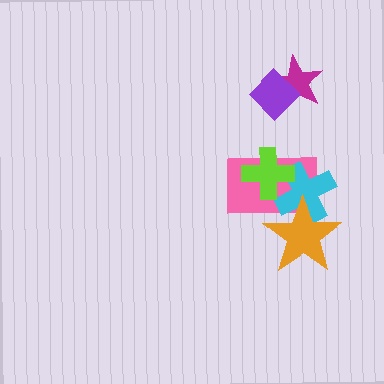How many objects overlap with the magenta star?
1 object overlaps with the magenta star.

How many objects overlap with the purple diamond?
1 object overlaps with the purple diamond.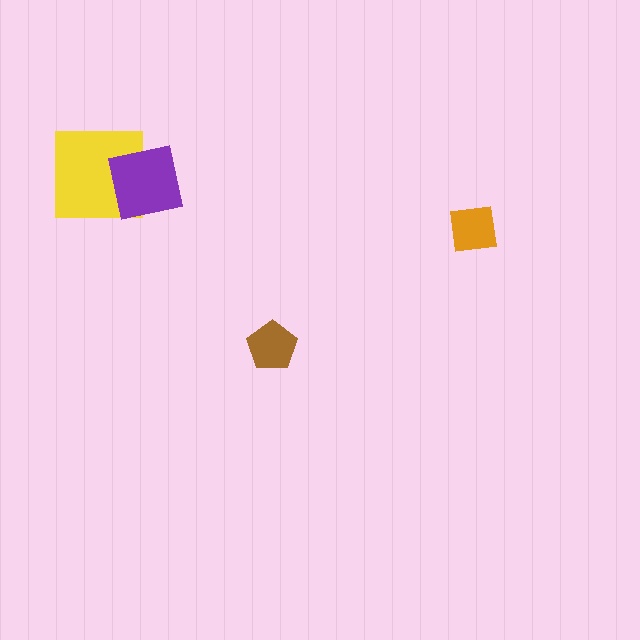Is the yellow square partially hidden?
Yes, it is partially covered by another shape.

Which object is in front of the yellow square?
The purple square is in front of the yellow square.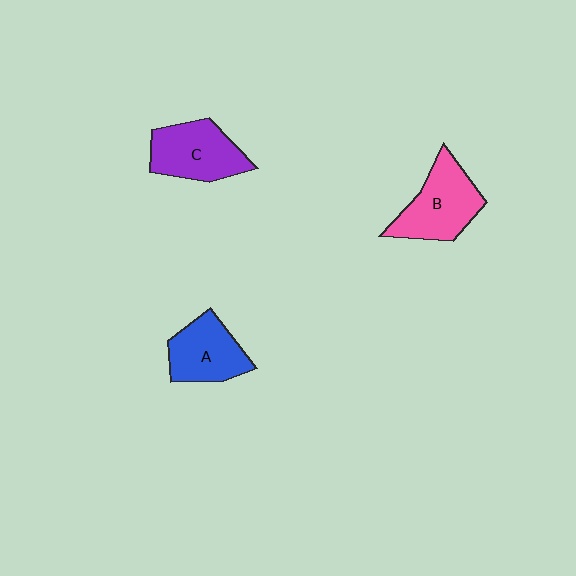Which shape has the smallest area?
Shape A (blue).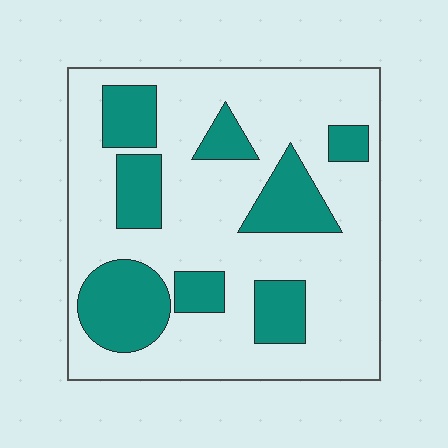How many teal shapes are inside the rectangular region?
8.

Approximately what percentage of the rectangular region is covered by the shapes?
Approximately 30%.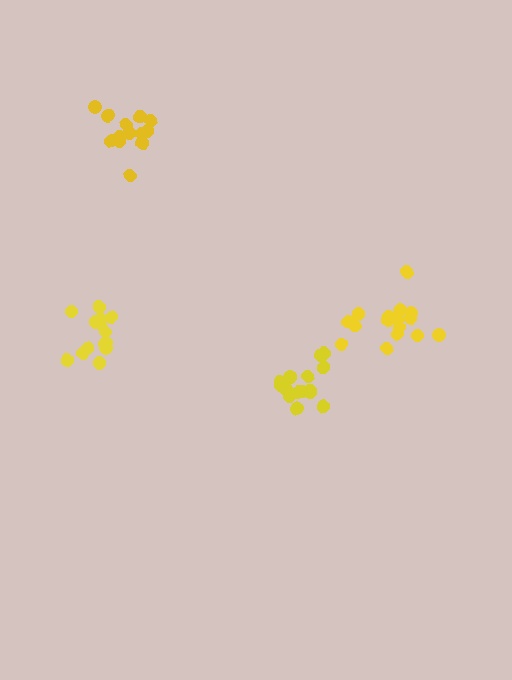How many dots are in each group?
Group 1: 14 dots, Group 2: 16 dots, Group 3: 17 dots, Group 4: 14 dots (61 total).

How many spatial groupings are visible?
There are 4 spatial groupings.